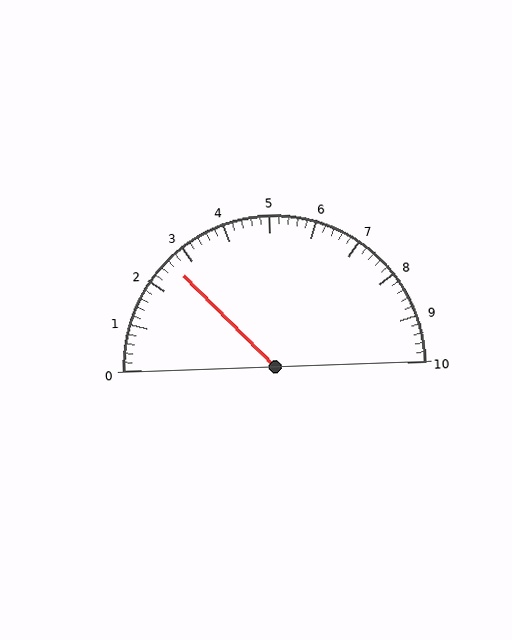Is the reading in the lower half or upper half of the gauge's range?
The reading is in the lower half of the range (0 to 10).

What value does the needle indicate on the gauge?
The needle indicates approximately 2.6.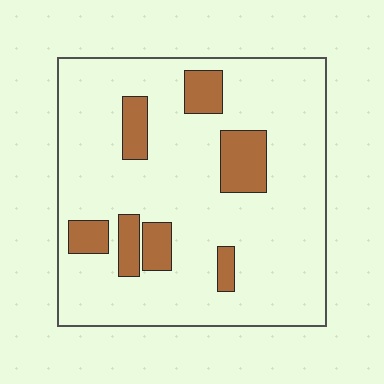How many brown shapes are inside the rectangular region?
7.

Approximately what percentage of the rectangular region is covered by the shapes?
Approximately 15%.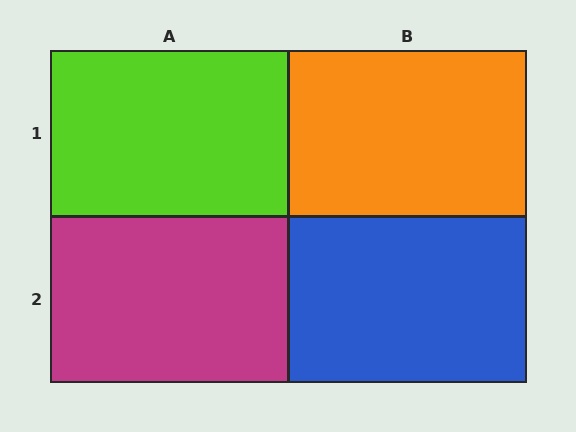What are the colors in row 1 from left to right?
Lime, orange.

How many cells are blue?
1 cell is blue.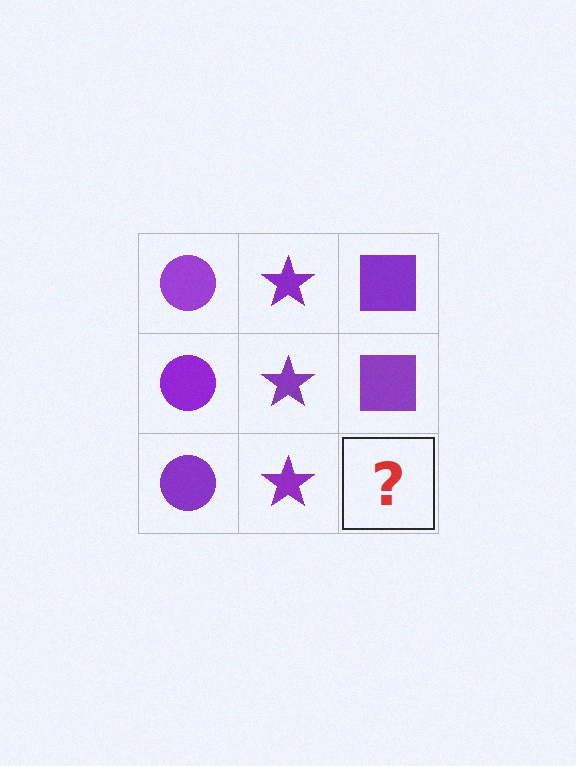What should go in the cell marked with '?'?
The missing cell should contain a purple square.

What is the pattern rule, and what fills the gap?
The rule is that each column has a consistent shape. The gap should be filled with a purple square.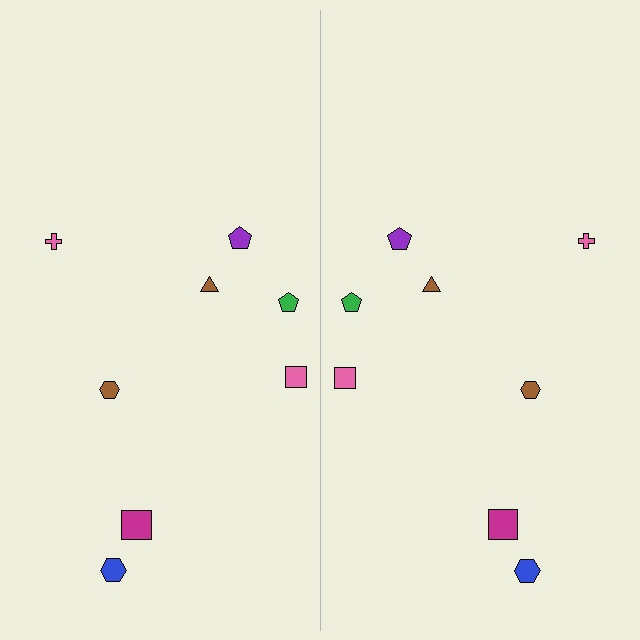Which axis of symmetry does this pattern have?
The pattern has a vertical axis of symmetry running through the center of the image.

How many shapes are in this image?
There are 16 shapes in this image.